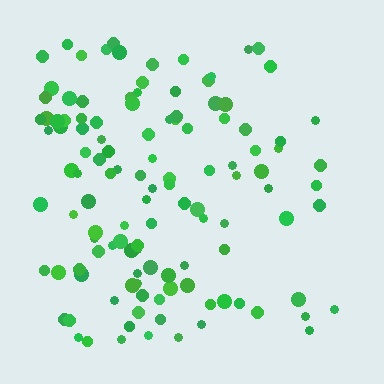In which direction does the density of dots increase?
From right to left, with the left side densest.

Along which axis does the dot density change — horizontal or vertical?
Horizontal.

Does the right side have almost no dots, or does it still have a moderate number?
Still a moderate number, just noticeably fewer than the left.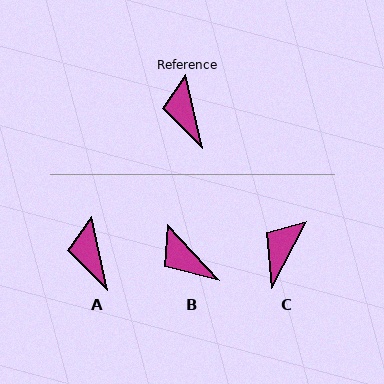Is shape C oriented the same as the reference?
No, it is off by about 40 degrees.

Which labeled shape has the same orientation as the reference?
A.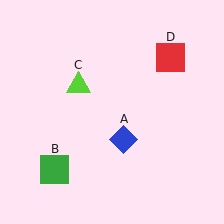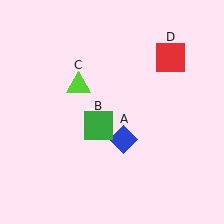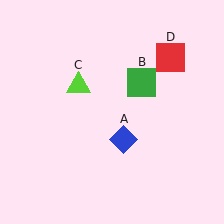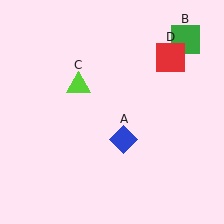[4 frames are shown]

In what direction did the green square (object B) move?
The green square (object B) moved up and to the right.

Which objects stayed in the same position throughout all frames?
Blue diamond (object A) and lime triangle (object C) and red square (object D) remained stationary.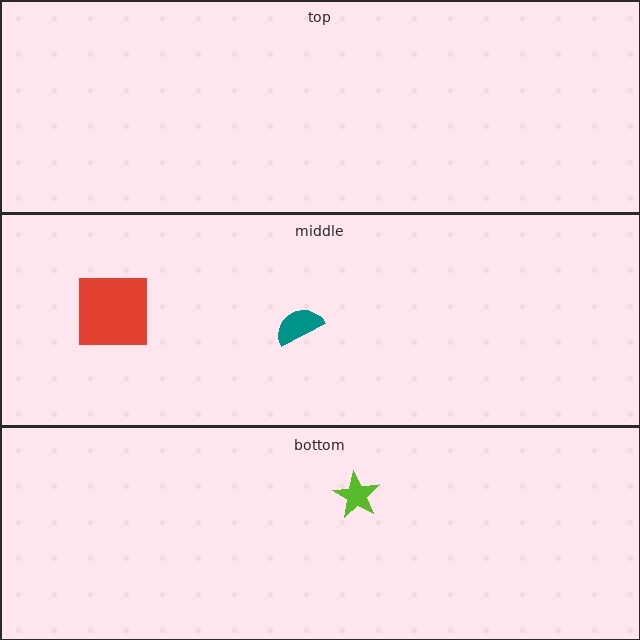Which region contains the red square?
The middle region.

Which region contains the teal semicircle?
The middle region.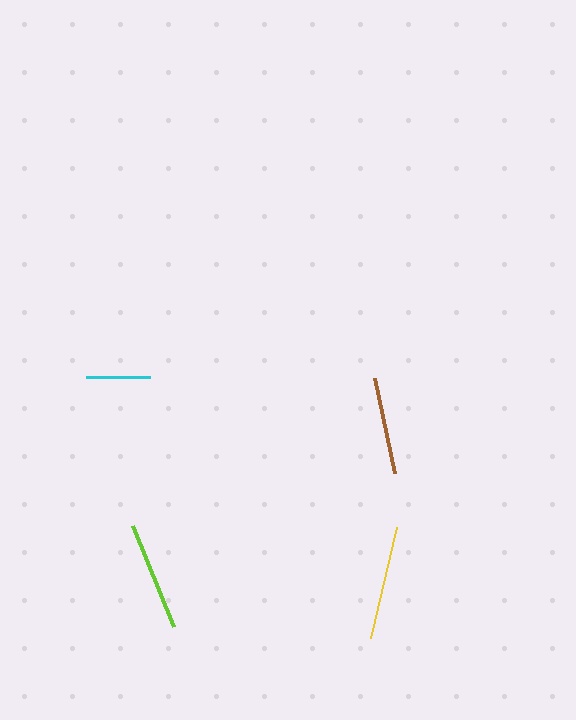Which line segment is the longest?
The yellow line is the longest at approximately 114 pixels.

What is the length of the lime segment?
The lime segment is approximately 109 pixels long.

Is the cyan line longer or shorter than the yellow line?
The yellow line is longer than the cyan line.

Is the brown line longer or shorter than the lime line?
The lime line is longer than the brown line.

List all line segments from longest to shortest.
From longest to shortest: yellow, lime, brown, cyan.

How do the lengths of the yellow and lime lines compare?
The yellow and lime lines are approximately the same length.